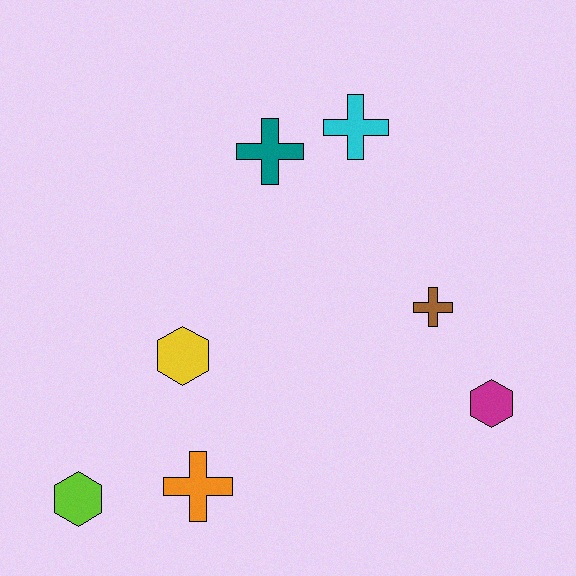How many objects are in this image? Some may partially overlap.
There are 7 objects.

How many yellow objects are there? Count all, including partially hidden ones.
There is 1 yellow object.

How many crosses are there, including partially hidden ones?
There are 4 crosses.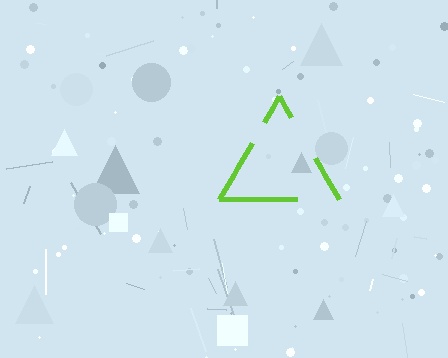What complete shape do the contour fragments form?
The contour fragments form a triangle.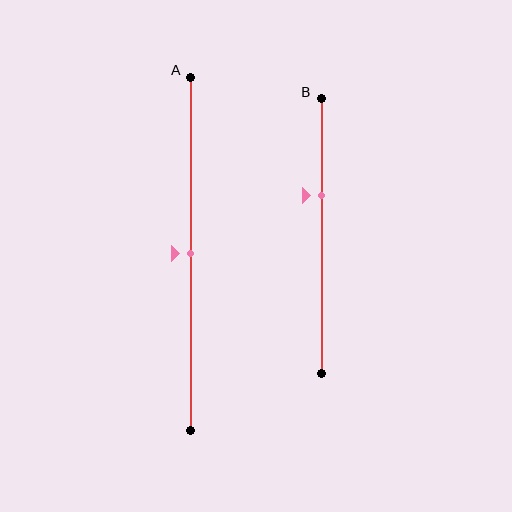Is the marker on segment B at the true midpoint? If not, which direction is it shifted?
No, the marker on segment B is shifted upward by about 15% of the segment length.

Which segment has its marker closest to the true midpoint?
Segment A has its marker closest to the true midpoint.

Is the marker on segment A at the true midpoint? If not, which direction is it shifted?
Yes, the marker on segment A is at the true midpoint.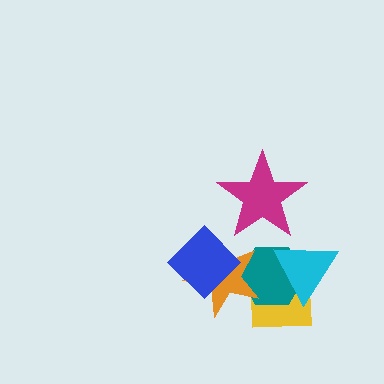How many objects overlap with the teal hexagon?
3 objects overlap with the teal hexagon.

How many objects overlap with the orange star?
2 objects overlap with the orange star.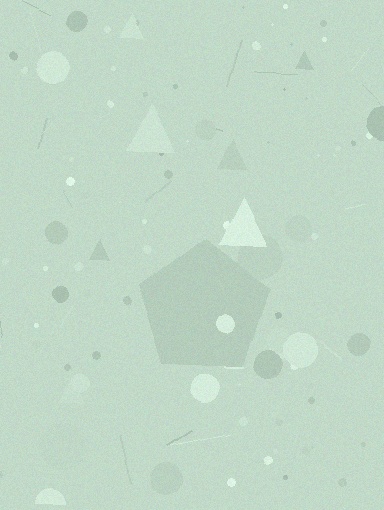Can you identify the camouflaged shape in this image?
The camouflaged shape is a pentagon.